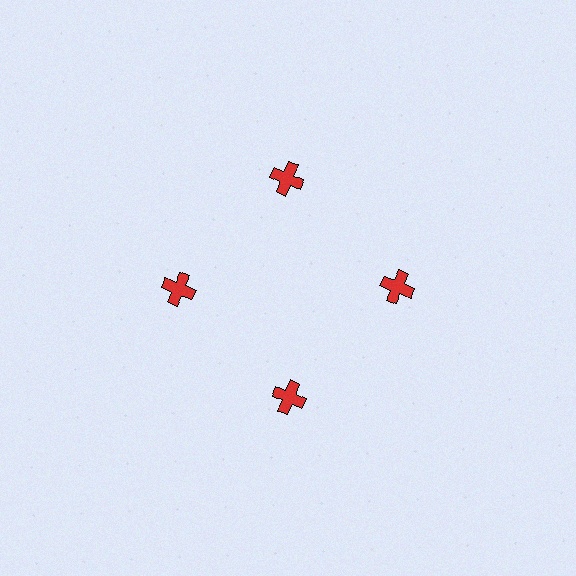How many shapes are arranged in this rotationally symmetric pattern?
There are 4 shapes, arranged in 4 groups of 1.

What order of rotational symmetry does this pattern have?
This pattern has 4-fold rotational symmetry.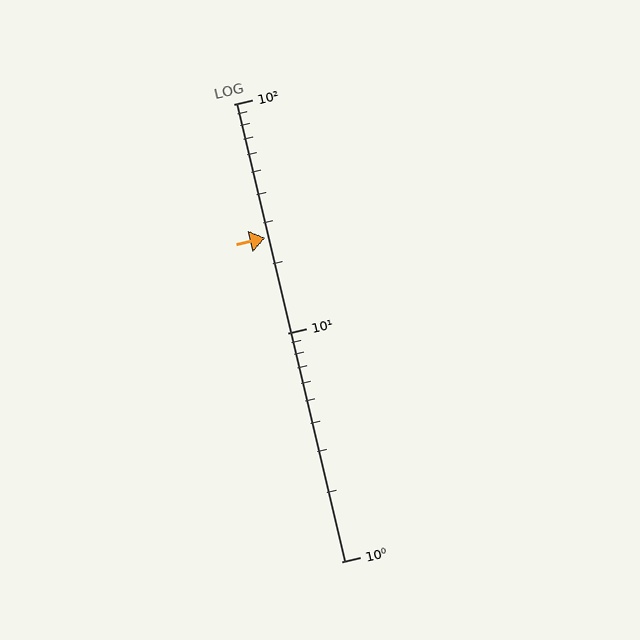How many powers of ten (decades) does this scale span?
The scale spans 2 decades, from 1 to 100.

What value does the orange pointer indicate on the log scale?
The pointer indicates approximately 26.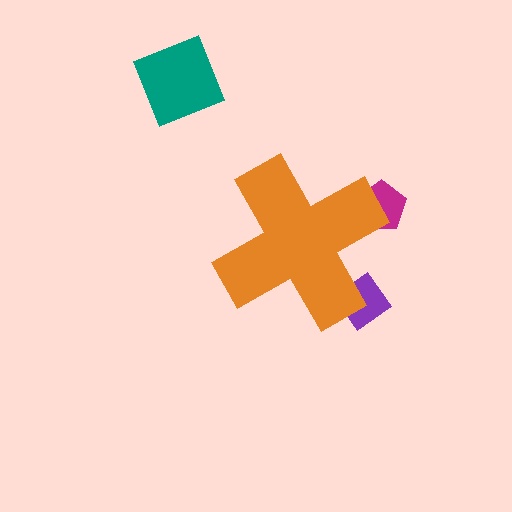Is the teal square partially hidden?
No, the teal square is fully visible.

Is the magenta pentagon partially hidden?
Yes, the magenta pentagon is partially hidden behind the orange cross.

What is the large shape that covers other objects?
An orange cross.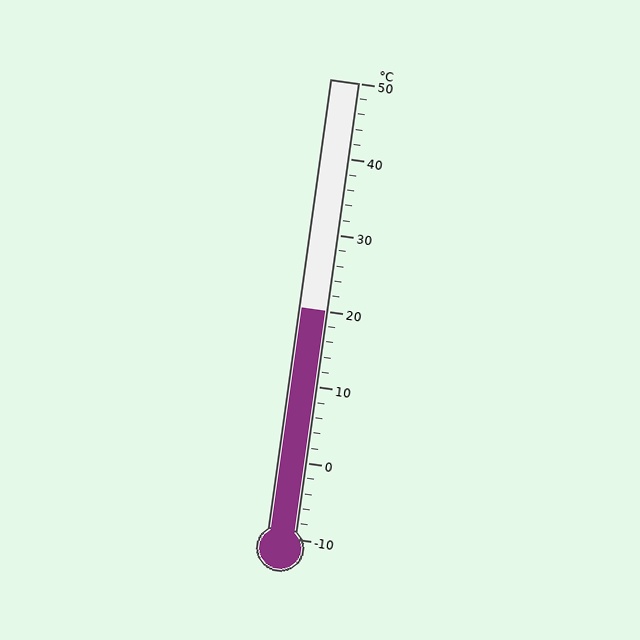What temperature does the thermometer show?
The thermometer shows approximately 20°C.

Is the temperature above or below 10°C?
The temperature is above 10°C.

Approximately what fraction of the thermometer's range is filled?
The thermometer is filled to approximately 50% of its range.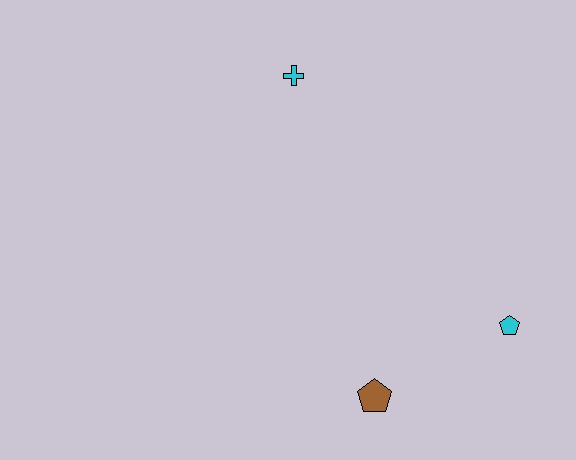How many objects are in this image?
There are 3 objects.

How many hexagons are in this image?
There are no hexagons.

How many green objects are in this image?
There are no green objects.